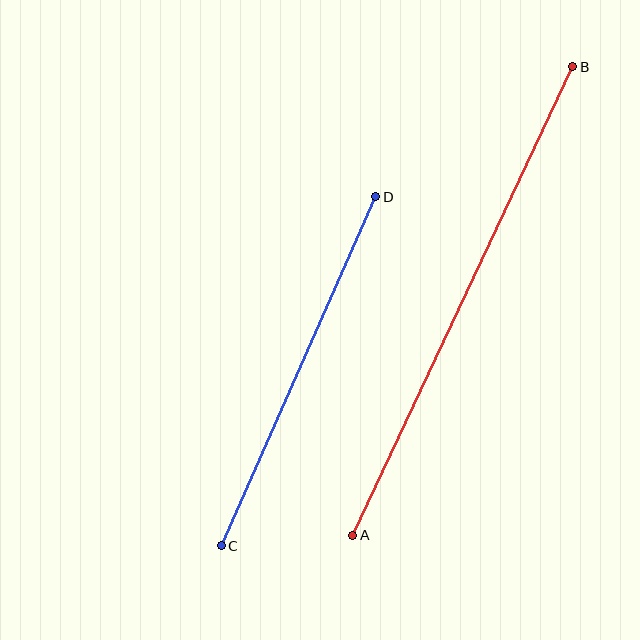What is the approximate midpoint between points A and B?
The midpoint is at approximately (463, 301) pixels.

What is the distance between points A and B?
The distance is approximately 518 pixels.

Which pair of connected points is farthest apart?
Points A and B are farthest apart.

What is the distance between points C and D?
The distance is approximately 382 pixels.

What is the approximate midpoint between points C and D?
The midpoint is at approximately (298, 371) pixels.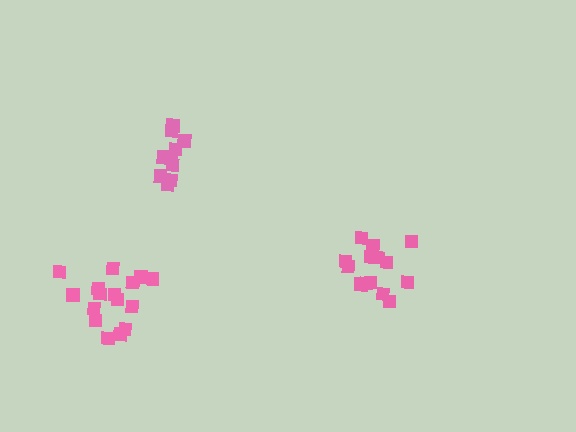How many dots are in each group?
Group 1: 16 dots, Group 2: 15 dots, Group 3: 10 dots (41 total).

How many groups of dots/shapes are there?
There are 3 groups.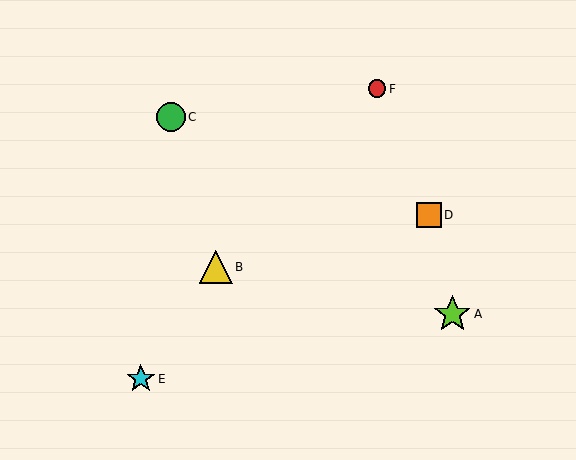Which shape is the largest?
The lime star (labeled A) is the largest.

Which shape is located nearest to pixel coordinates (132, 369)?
The cyan star (labeled E) at (141, 379) is nearest to that location.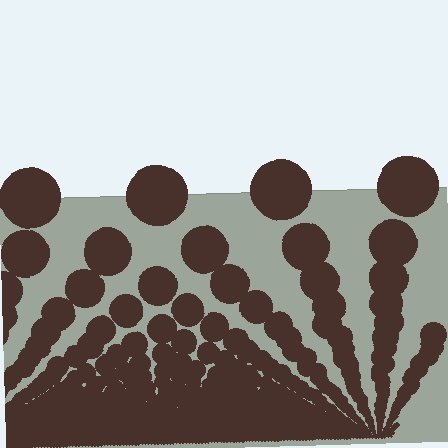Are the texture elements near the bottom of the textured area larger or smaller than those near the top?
Smaller. The gradient is inverted — elements near the bottom are smaller and denser.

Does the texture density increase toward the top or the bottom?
Density increases toward the bottom.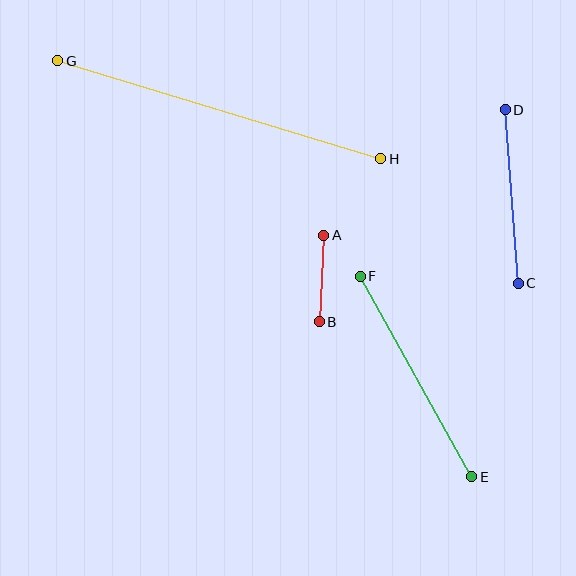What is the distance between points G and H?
The distance is approximately 338 pixels.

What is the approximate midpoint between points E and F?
The midpoint is at approximately (416, 376) pixels.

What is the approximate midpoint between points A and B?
The midpoint is at approximately (322, 278) pixels.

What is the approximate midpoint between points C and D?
The midpoint is at approximately (512, 197) pixels.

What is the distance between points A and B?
The distance is approximately 87 pixels.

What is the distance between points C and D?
The distance is approximately 174 pixels.